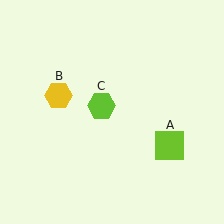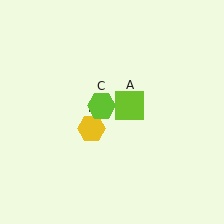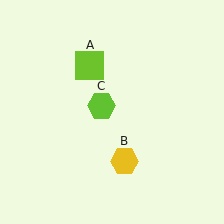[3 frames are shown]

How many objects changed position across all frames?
2 objects changed position: lime square (object A), yellow hexagon (object B).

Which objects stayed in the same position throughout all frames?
Lime hexagon (object C) remained stationary.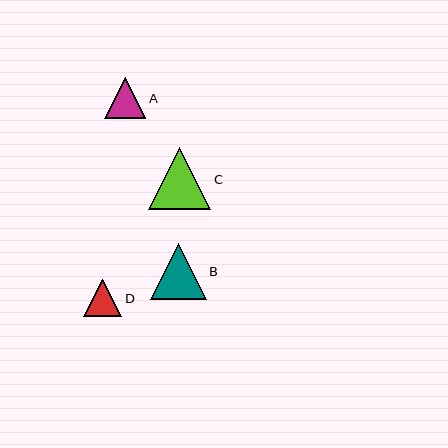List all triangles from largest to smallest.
From largest to smallest: C, B, A, D.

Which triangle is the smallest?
Triangle D is the smallest with a size of approximately 38 pixels.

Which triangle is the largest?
Triangle C is the largest with a size of approximately 62 pixels.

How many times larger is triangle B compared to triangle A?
Triangle B is approximately 1.4 times the size of triangle A.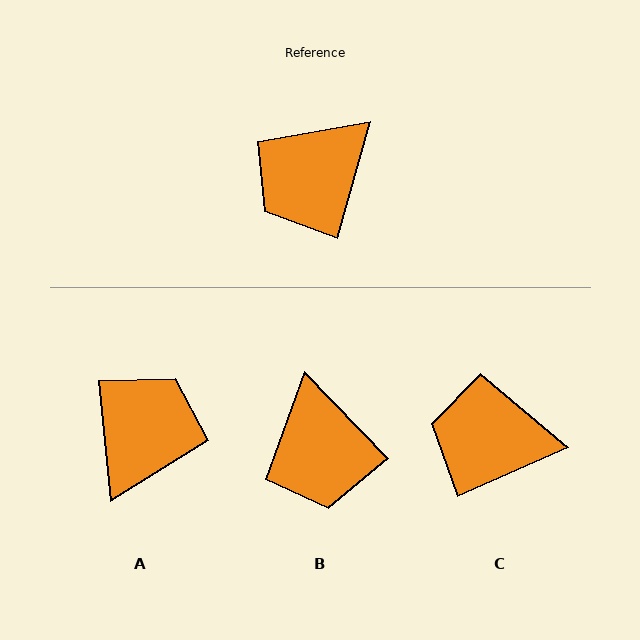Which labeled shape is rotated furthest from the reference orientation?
A, about 158 degrees away.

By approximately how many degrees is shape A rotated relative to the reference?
Approximately 158 degrees clockwise.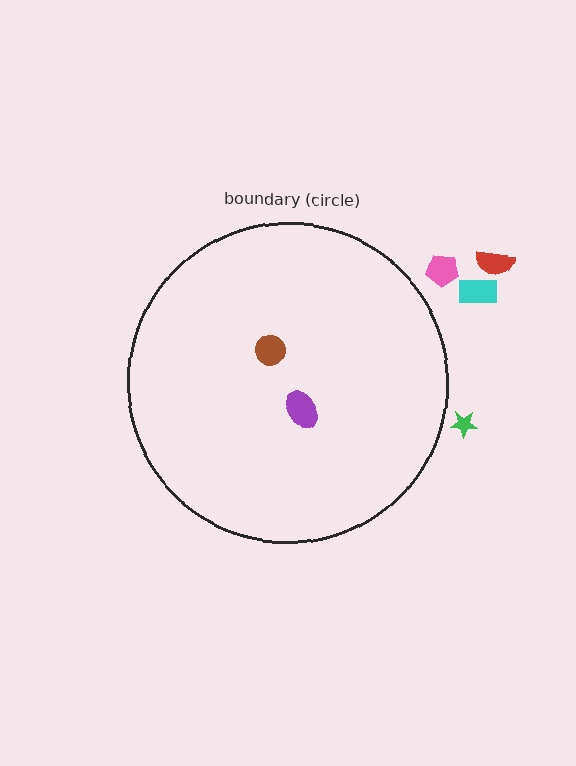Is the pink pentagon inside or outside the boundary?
Outside.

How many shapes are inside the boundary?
2 inside, 4 outside.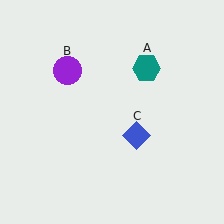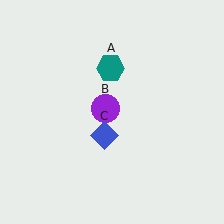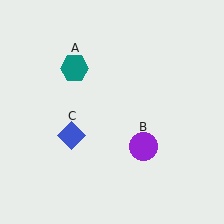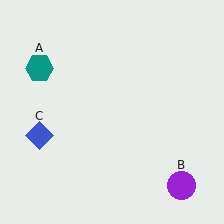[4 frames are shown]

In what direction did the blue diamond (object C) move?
The blue diamond (object C) moved left.